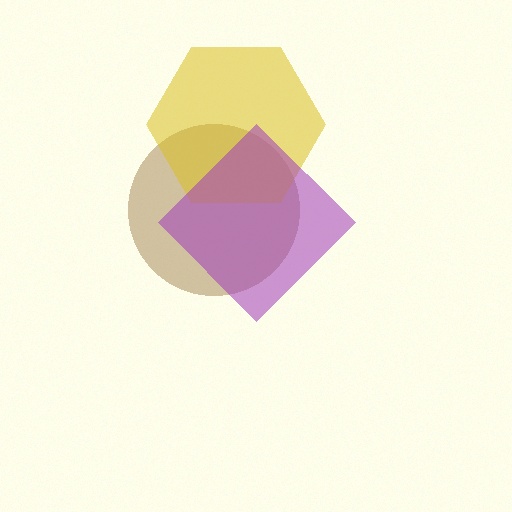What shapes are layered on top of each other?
The layered shapes are: a brown circle, a yellow hexagon, a purple diamond.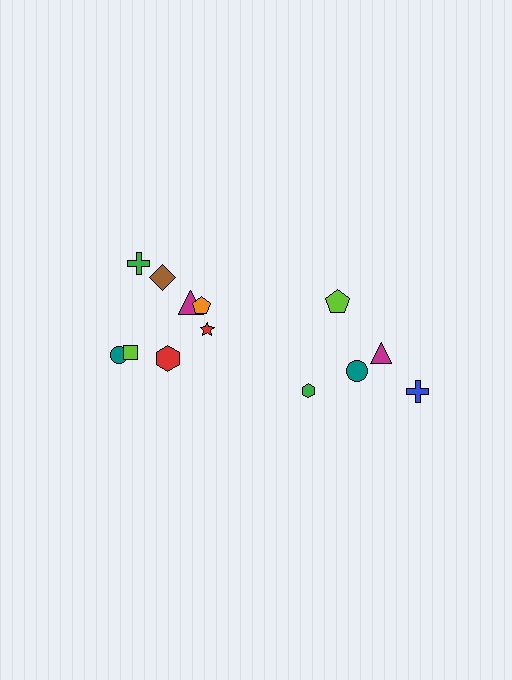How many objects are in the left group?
There are 8 objects.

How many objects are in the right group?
There are 5 objects.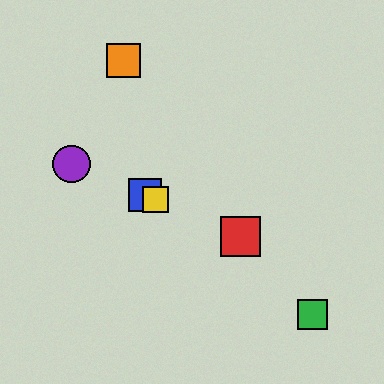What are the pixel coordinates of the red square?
The red square is at (241, 236).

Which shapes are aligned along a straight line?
The red square, the blue square, the yellow square, the purple circle are aligned along a straight line.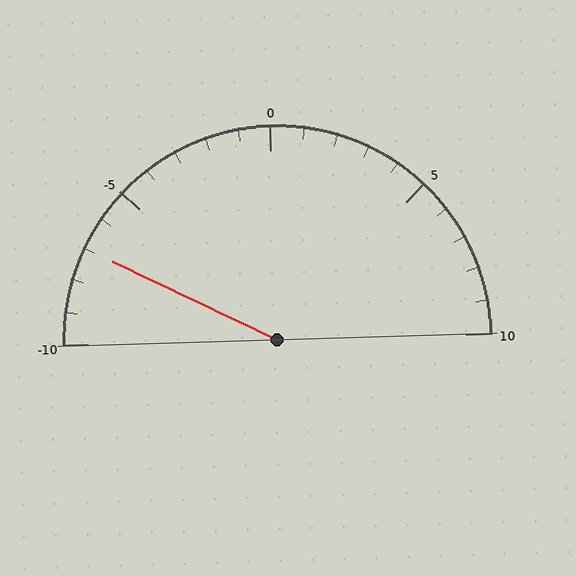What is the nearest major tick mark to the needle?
The nearest major tick mark is -5.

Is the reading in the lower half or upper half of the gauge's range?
The reading is in the lower half of the range (-10 to 10).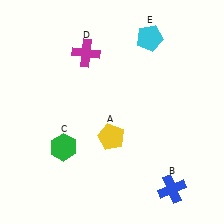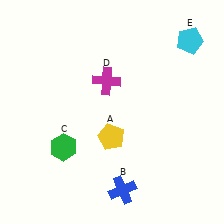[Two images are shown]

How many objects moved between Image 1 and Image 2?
3 objects moved between the two images.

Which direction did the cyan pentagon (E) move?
The cyan pentagon (E) moved right.